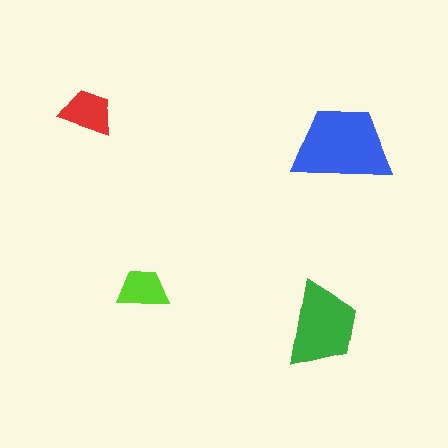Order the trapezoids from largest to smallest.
the blue one, the green one, the red one, the lime one.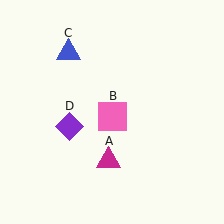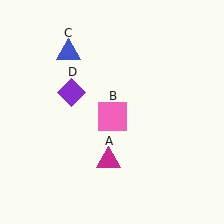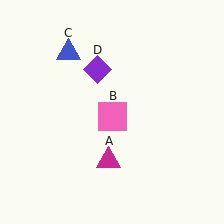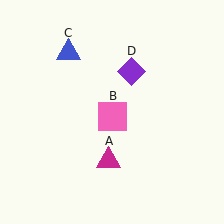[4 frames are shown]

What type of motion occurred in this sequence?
The purple diamond (object D) rotated clockwise around the center of the scene.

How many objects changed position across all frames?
1 object changed position: purple diamond (object D).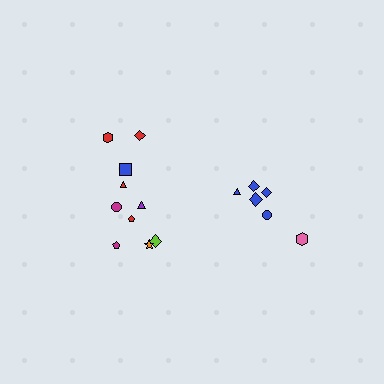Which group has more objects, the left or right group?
The left group.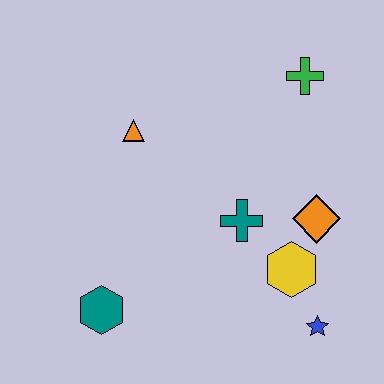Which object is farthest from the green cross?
The teal hexagon is farthest from the green cross.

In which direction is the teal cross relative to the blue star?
The teal cross is above the blue star.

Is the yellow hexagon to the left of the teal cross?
No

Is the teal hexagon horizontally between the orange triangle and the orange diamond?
No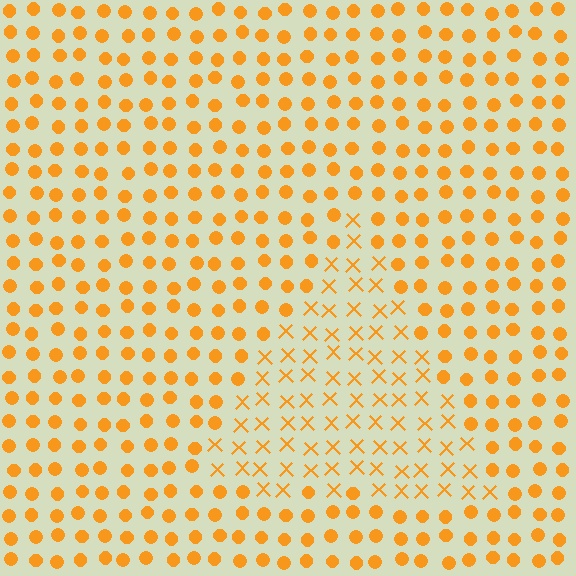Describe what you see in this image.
The image is filled with small orange elements arranged in a uniform grid. A triangle-shaped region contains X marks, while the surrounding area contains circles. The boundary is defined purely by the change in element shape.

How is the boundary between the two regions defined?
The boundary is defined by a change in element shape: X marks inside vs. circles outside. All elements share the same color and spacing.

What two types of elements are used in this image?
The image uses X marks inside the triangle region and circles outside it.